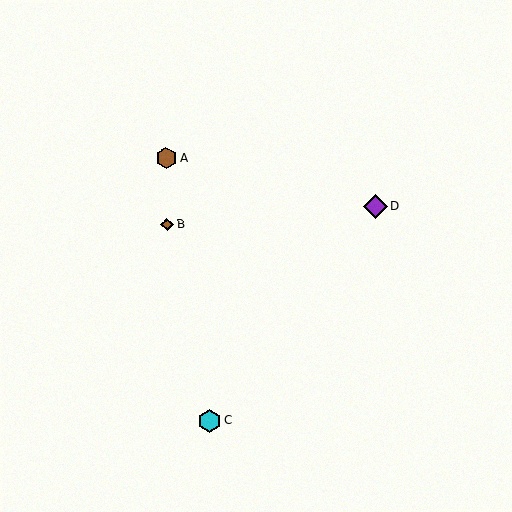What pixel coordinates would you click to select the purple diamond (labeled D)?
Click at (376, 207) to select the purple diamond D.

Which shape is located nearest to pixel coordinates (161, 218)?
The brown diamond (labeled B) at (167, 225) is nearest to that location.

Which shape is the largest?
The purple diamond (labeled D) is the largest.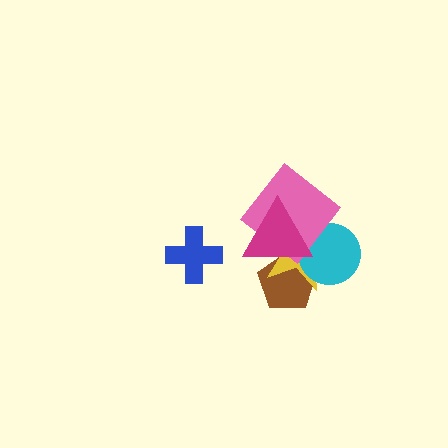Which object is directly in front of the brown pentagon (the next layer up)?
The yellow star is directly in front of the brown pentagon.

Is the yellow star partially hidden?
Yes, it is partially covered by another shape.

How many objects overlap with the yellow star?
4 objects overlap with the yellow star.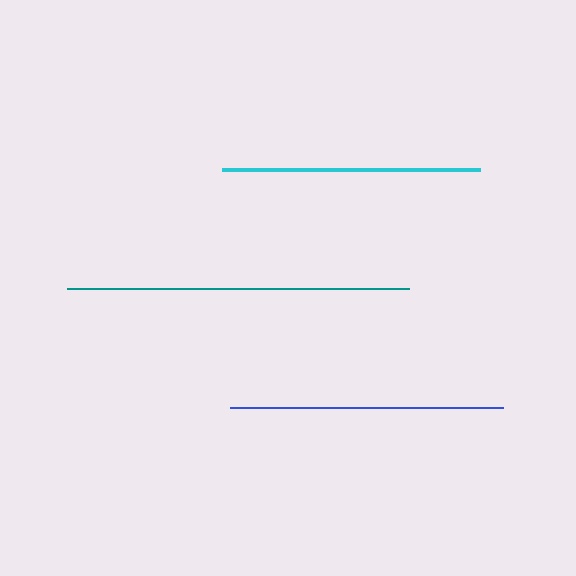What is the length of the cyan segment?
The cyan segment is approximately 258 pixels long.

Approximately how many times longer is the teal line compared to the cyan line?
The teal line is approximately 1.3 times the length of the cyan line.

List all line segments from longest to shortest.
From longest to shortest: teal, blue, cyan.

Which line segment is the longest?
The teal line is the longest at approximately 343 pixels.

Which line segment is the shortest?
The cyan line is the shortest at approximately 258 pixels.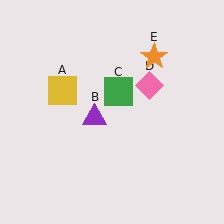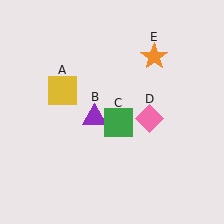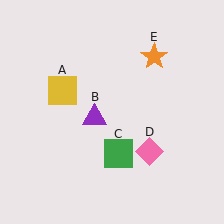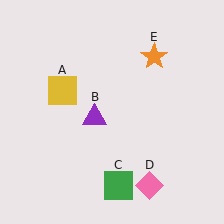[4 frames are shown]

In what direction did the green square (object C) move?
The green square (object C) moved down.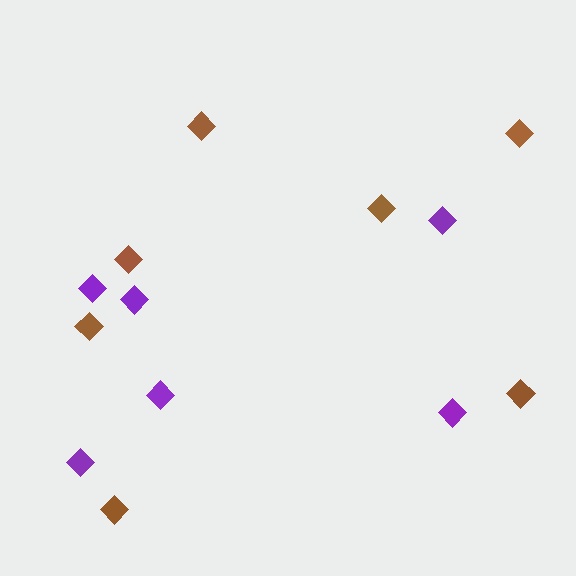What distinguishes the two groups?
There are 2 groups: one group of purple diamonds (6) and one group of brown diamonds (7).